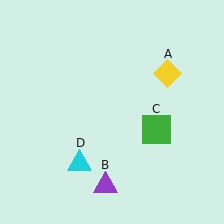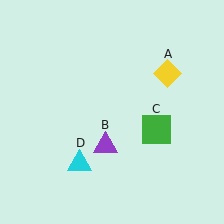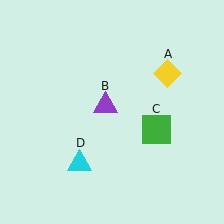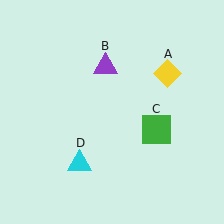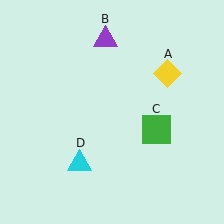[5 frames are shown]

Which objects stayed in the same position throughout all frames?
Yellow diamond (object A) and green square (object C) and cyan triangle (object D) remained stationary.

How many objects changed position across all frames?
1 object changed position: purple triangle (object B).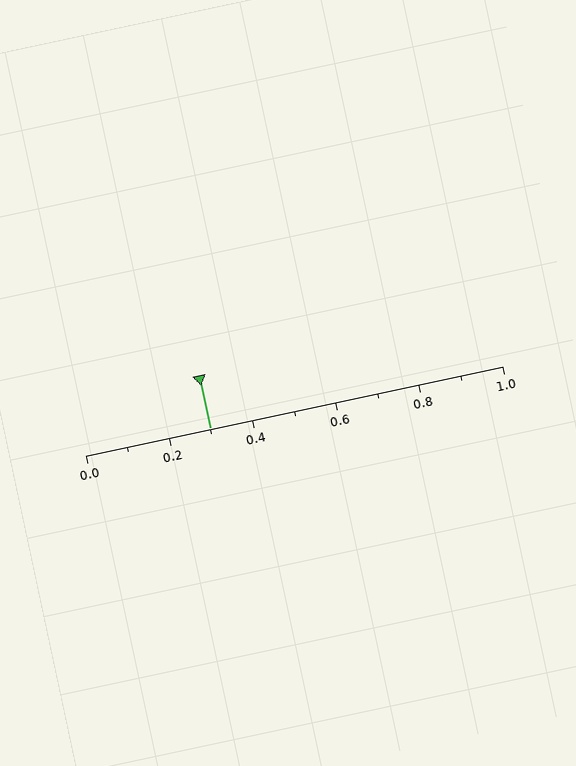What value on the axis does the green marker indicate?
The marker indicates approximately 0.3.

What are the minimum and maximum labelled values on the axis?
The axis runs from 0.0 to 1.0.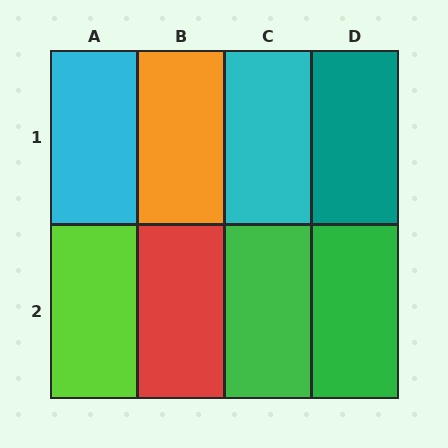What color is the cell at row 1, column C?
Cyan.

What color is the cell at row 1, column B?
Orange.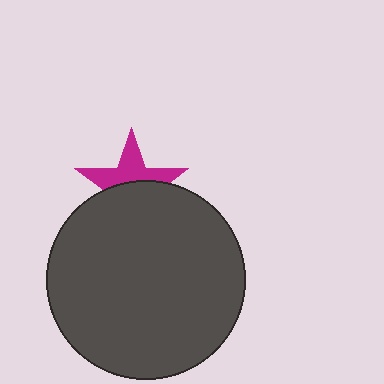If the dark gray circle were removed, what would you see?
You would see the complete magenta star.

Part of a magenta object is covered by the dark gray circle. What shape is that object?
It is a star.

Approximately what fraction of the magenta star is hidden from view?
Roughly 53% of the magenta star is hidden behind the dark gray circle.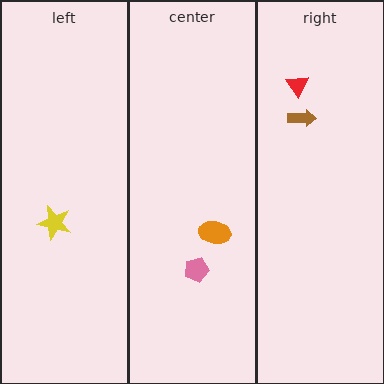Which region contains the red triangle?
The right region.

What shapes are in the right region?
The red triangle, the brown arrow.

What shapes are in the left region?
The yellow star.